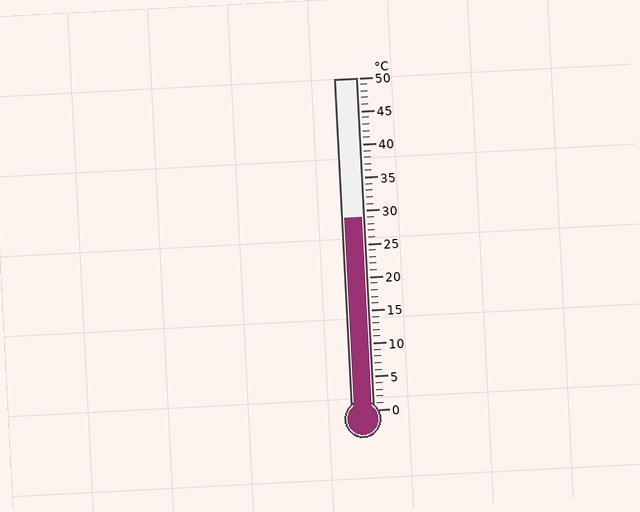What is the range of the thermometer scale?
The thermometer scale ranges from 0°C to 50°C.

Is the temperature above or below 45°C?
The temperature is below 45°C.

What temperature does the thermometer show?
The thermometer shows approximately 29°C.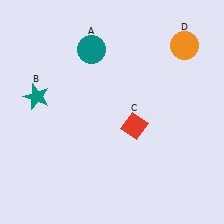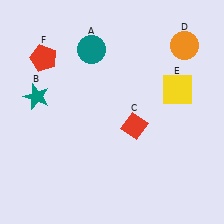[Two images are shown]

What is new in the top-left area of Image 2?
A red pentagon (F) was added in the top-left area of Image 2.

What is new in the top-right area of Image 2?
A yellow square (E) was added in the top-right area of Image 2.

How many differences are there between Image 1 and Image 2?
There are 2 differences between the two images.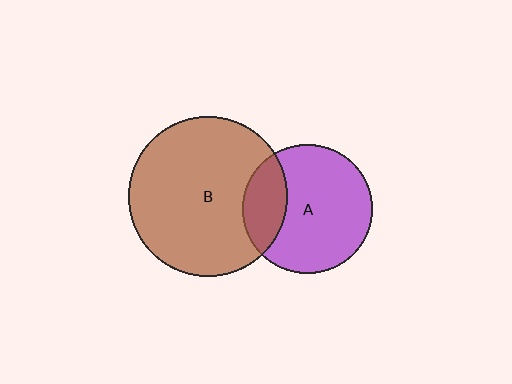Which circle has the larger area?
Circle B (brown).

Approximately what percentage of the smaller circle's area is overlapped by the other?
Approximately 25%.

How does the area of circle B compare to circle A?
Approximately 1.5 times.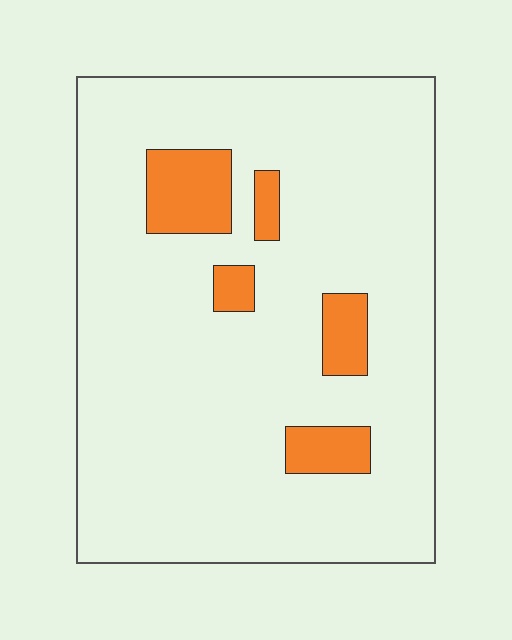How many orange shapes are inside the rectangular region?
5.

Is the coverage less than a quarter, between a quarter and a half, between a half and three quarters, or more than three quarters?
Less than a quarter.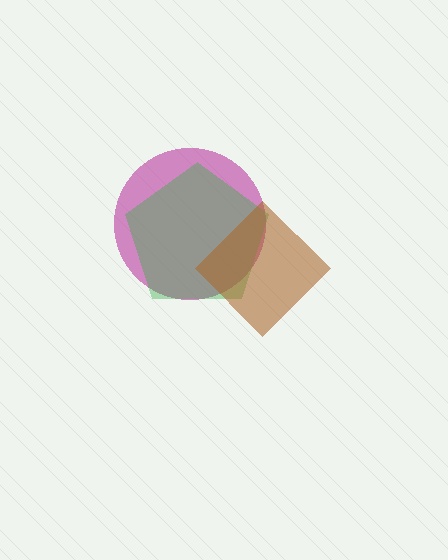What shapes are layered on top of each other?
The layered shapes are: a magenta circle, a green pentagon, a brown diamond.